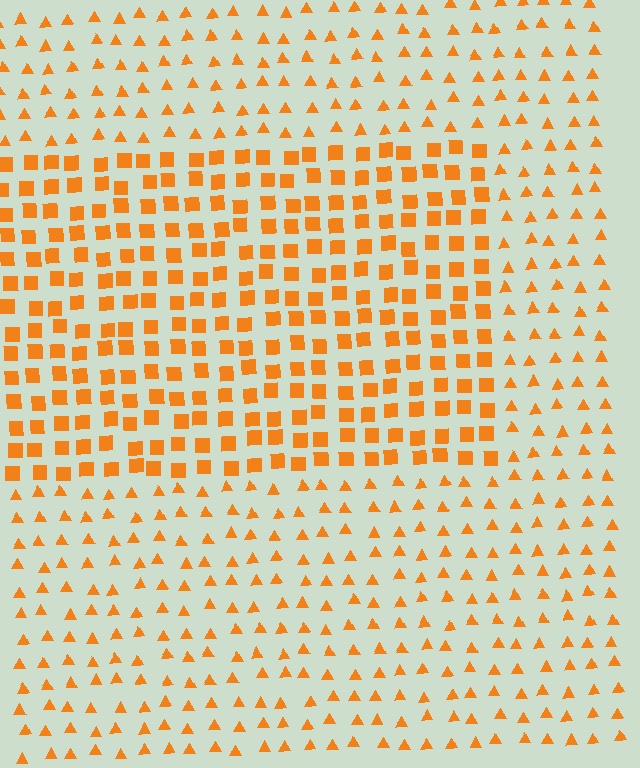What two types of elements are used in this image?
The image uses squares inside the rectangle region and triangles outside it.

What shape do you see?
I see a rectangle.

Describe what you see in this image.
The image is filled with small orange elements arranged in a uniform grid. A rectangle-shaped region contains squares, while the surrounding area contains triangles. The boundary is defined purely by the change in element shape.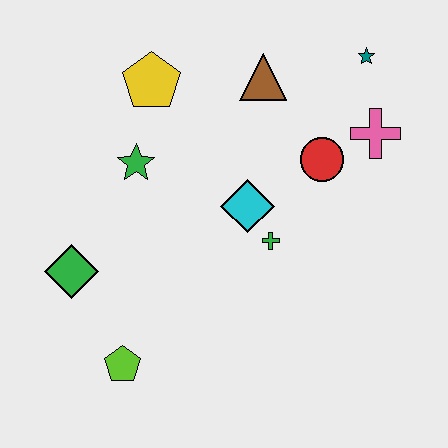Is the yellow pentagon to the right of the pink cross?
No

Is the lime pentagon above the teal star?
No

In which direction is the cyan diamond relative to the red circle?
The cyan diamond is to the left of the red circle.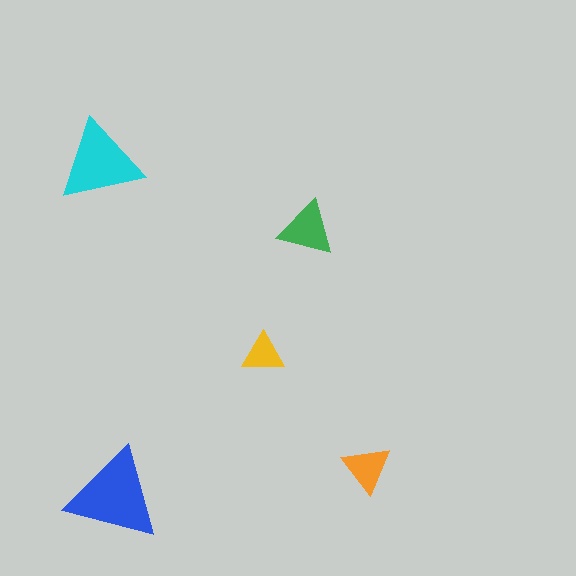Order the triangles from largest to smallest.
the blue one, the cyan one, the green one, the orange one, the yellow one.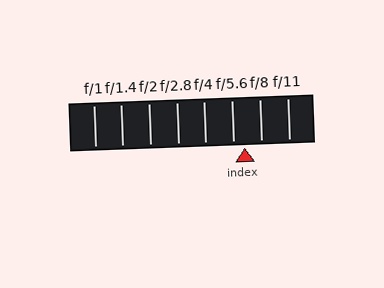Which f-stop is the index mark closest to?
The index mark is closest to f/5.6.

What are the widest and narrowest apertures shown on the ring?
The widest aperture shown is f/1 and the narrowest is f/11.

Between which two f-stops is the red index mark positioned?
The index mark is between f/5.6 and f/8.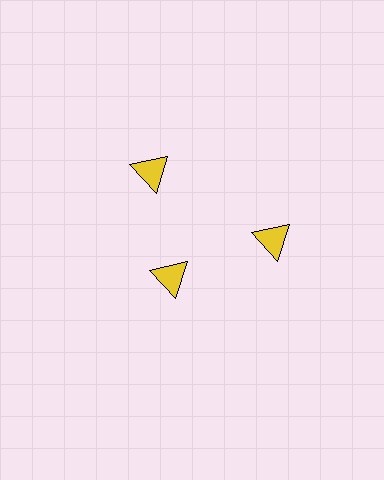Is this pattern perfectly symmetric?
No. The 3 yellow triangles are arranged in a ring, but one element near the 7 o'clock position is pulled inward toward the center, breaking the 3-fold rotational symmetry.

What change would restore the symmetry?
The symmetry would be restored by moving it outward, back onto the ring so that all 3 triangles sit at equal angles and equal distance from the center.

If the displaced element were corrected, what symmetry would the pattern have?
It would have 3-fold rotational symmetry — the pattern would map onto itself every 120 degrees.